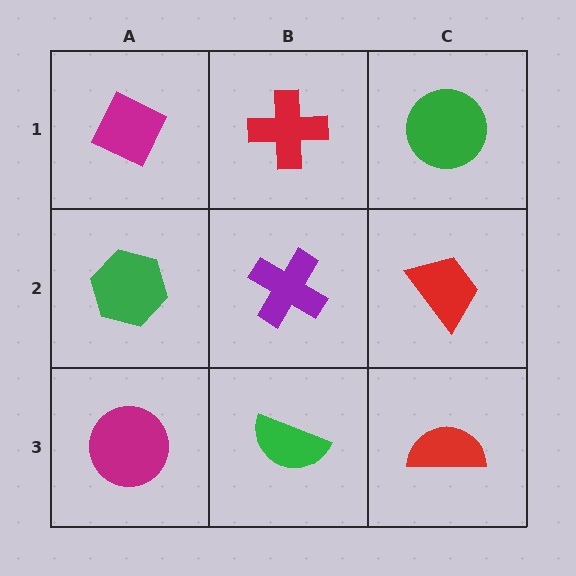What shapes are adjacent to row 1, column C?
A red trapezoid (row 2, column C), a red cross (row 1, column B).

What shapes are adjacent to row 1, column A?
A green hexagon (row 2, column A), a red cross (row 1, column B).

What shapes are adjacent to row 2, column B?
A red cross (row 1, column B), a green semicircle (row 3, column B), a green hexagon (row 2, column A), a red trapezoid (row 2, column C).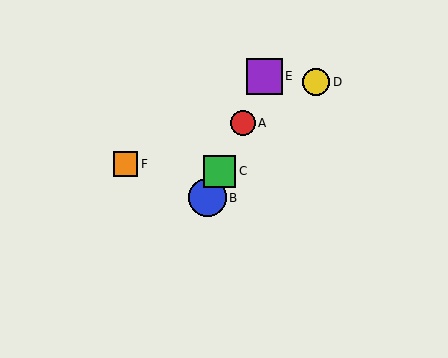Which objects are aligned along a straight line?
Objects A, B, C, E are aligned along a straight line.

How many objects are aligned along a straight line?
4 objects (A, B, C, E) are aligned along a straight line.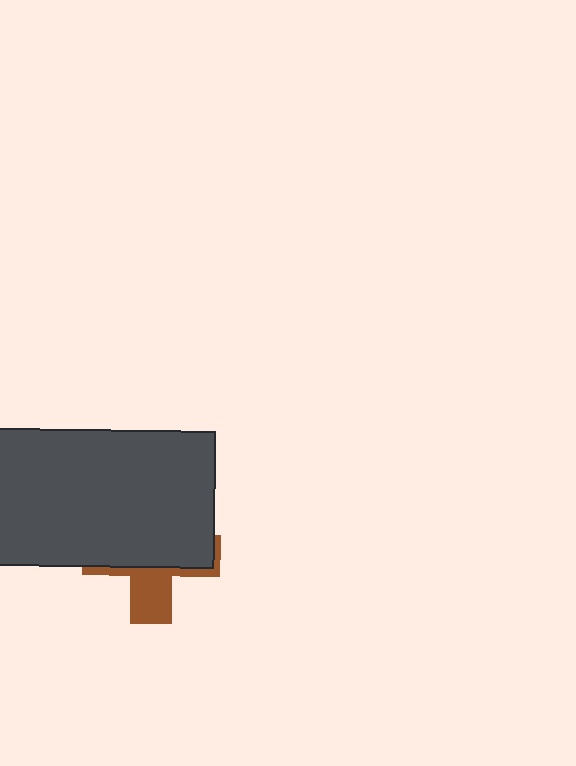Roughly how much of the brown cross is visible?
A small part of it is visible (roughly 34%).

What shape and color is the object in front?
The object in front is a dark gray rectangle.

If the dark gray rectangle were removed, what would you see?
You would see the complete brown cross.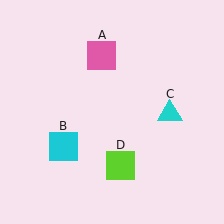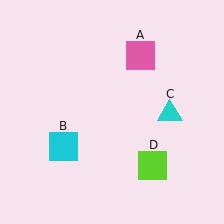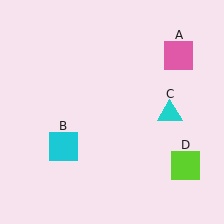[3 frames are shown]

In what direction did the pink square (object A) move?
The pink square (object A) moved right.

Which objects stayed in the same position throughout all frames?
Cyan square (object B) and cyan triangle (object C) remained stationary.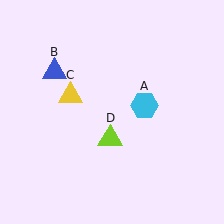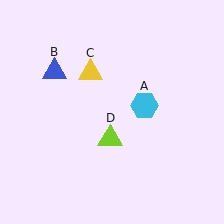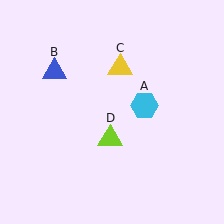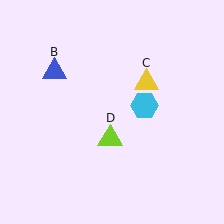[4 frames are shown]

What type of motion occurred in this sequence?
The yellow triangle (object C) rotated clockwise around the center of the scene.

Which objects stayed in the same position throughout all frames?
Cyan hexagon (object A) and blue triangle (object B) and lime triangle (object D) remained stationary.